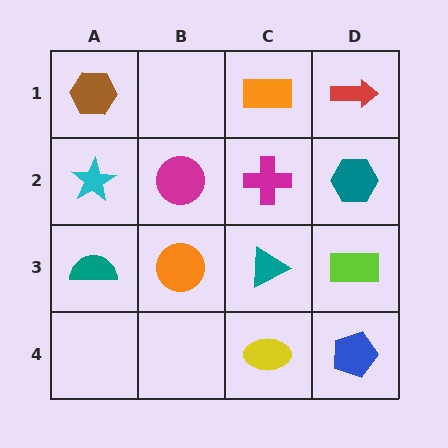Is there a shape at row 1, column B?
No, that cell is empty.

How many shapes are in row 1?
3 shapes.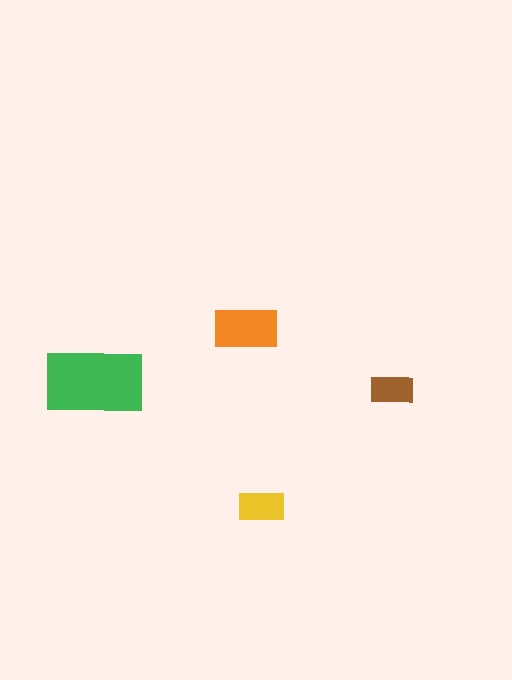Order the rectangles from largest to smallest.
the green one, the orange one, the yellow one, the brown one.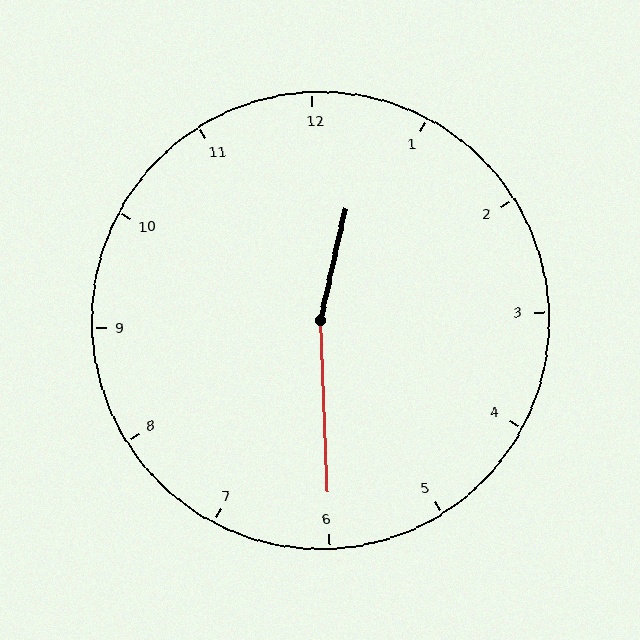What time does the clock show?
12:30.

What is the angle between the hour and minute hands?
Approximately 165 degrees.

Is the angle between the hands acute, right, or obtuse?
It is obtuse.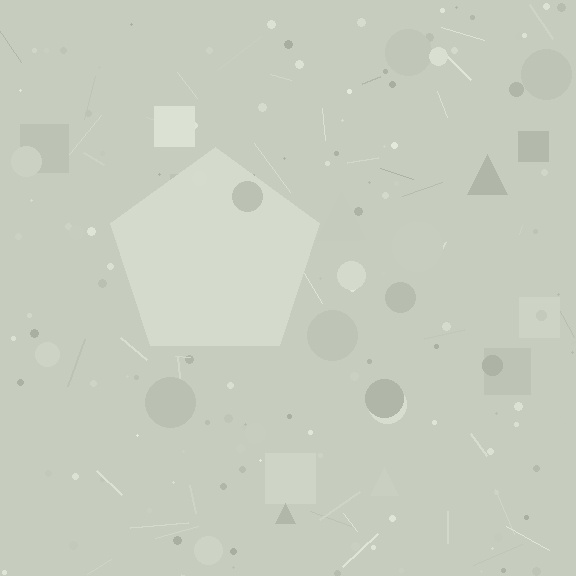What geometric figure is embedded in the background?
A pentagon is embedded in the background.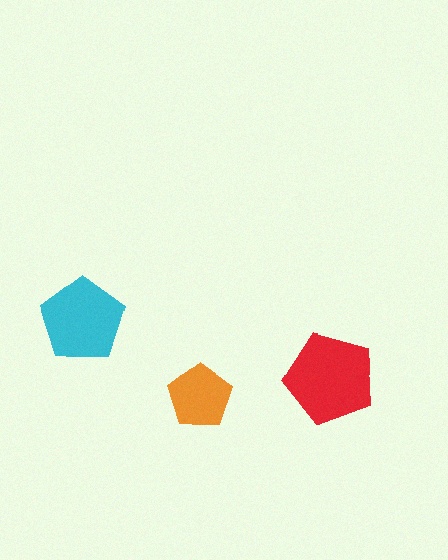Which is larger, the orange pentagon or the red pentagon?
The red one.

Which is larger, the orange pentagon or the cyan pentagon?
The cyan one.